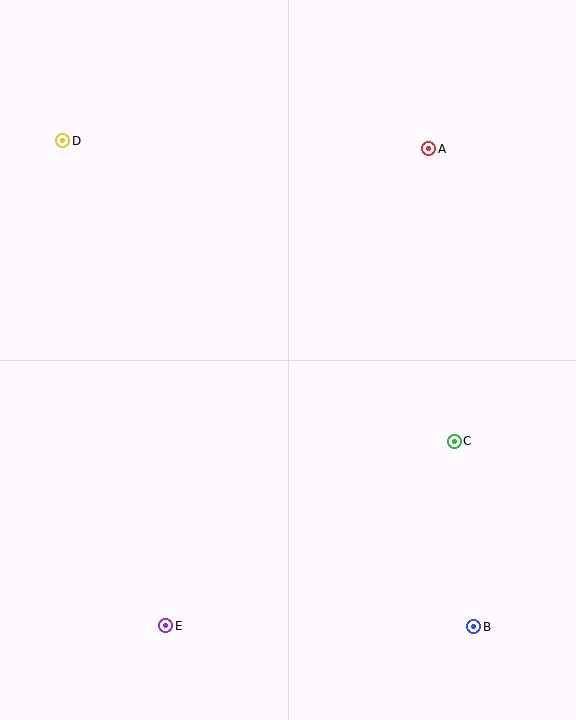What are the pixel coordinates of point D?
Point D is at (63, 141).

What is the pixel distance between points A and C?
The distance between A and C is 293 pixels.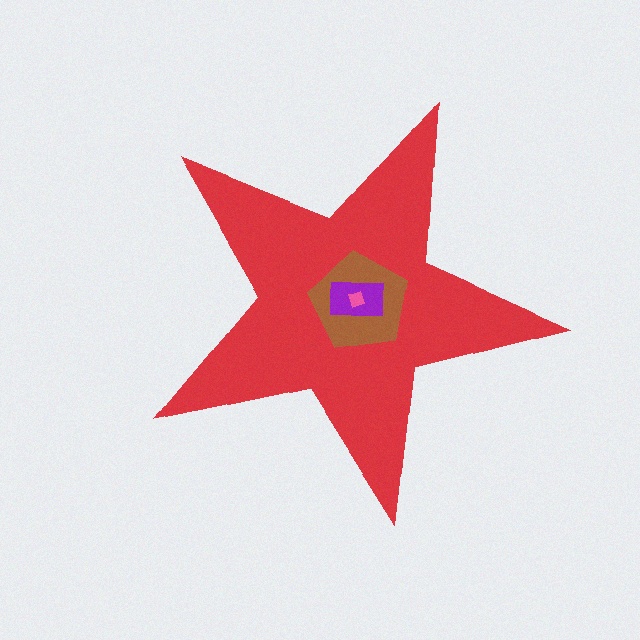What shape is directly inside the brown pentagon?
The purple rectangle.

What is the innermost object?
The pink square.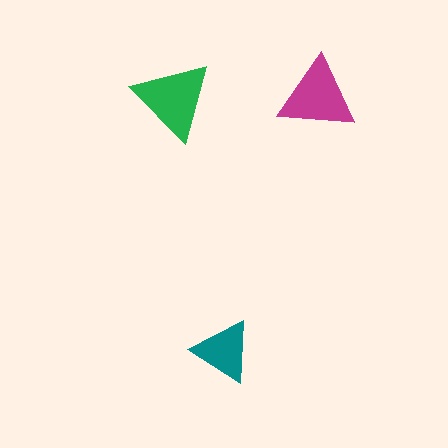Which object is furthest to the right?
The magenta triangle is rightmost.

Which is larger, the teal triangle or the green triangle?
The green one.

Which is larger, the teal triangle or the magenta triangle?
The magenta one.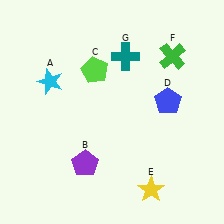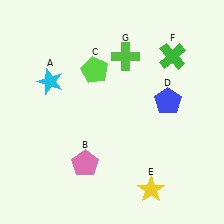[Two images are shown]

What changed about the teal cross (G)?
In Image 1, G is teal. In Image 2, it changed to lime.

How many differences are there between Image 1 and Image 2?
There are 2 differences between the two images.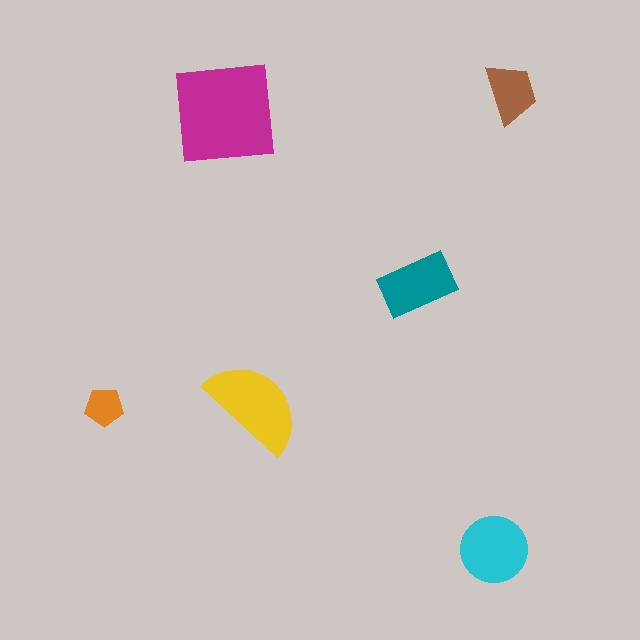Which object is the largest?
The magenta square.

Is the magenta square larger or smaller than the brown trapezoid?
Larger.